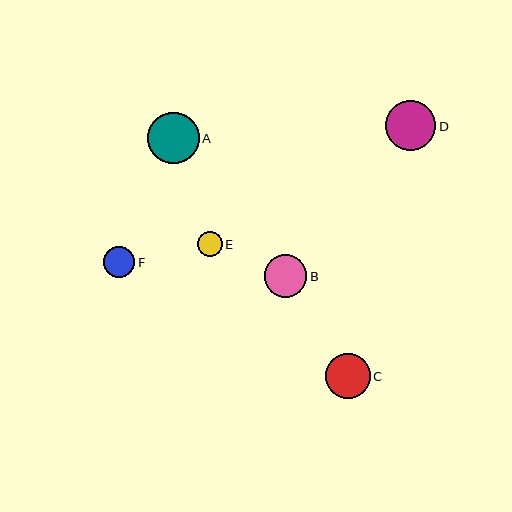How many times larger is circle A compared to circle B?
Circle A is approximately 1.2 times the size of circle B.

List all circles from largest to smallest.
From largest to smallest: A, D, C, B, F, E.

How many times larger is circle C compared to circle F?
Circle C is approximately 1.4 times the size of circle F.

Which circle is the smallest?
Circle E is the smallest with a size of approximately 25 pixels.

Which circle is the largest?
Circle A is the largest with a size of approximately 51 pixels.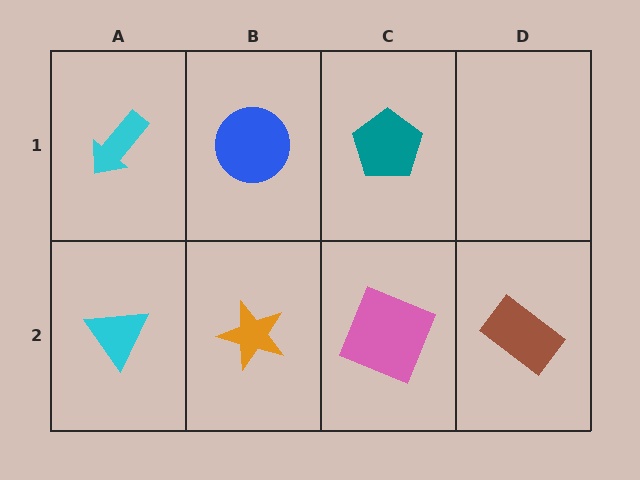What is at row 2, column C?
A pink square.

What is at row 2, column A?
A cyan triangle.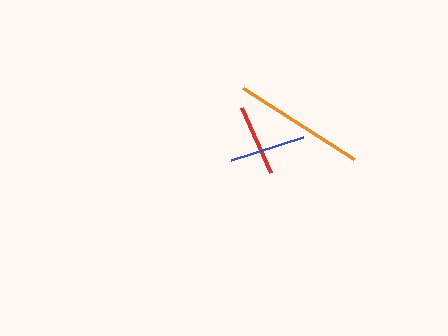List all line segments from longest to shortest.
From longest to shortest: orange, blue, red.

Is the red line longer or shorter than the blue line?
The blue line is longer than the red line.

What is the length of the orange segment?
The orange segment is approximately 132 pixels long.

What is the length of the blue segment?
The blue segment is approximately 76 pixels long.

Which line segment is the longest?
The orange line is the longest at approximately 132 pixels.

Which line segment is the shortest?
The red line is the shortest at approximately 72 pixels.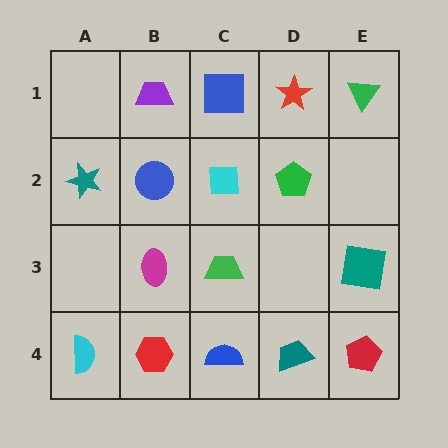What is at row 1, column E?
A green triangle.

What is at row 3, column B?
A magenta ellipse.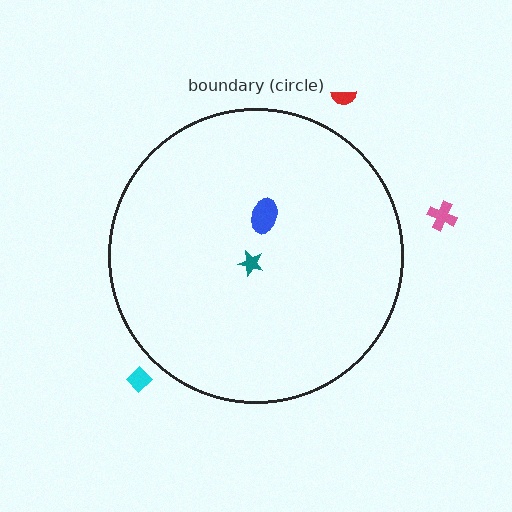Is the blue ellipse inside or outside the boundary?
Inside.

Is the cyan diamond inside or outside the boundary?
Outside.